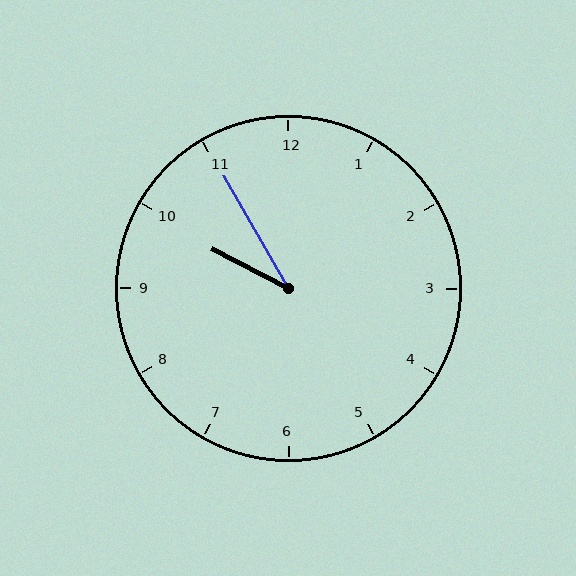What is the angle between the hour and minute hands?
Approximately 32 degrees.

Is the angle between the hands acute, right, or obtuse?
It is acute.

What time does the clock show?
9:55.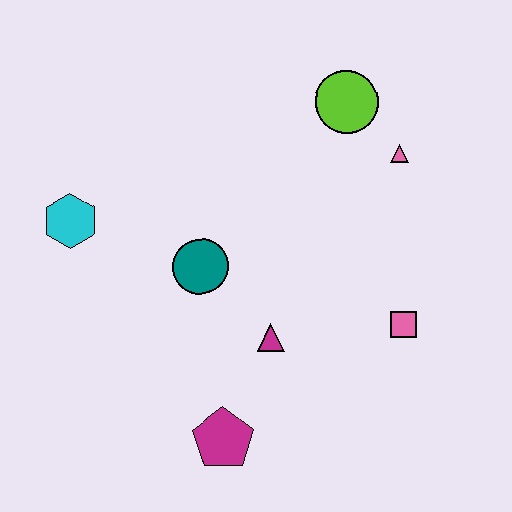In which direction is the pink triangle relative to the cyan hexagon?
The pink triangle is to the right of the cyan hexagon.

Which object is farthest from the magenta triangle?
The lime circle is farthest from the magenta triangle.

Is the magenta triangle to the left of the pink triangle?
Yes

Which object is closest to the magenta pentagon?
The magenta triangle is closest to the magenta pentagon.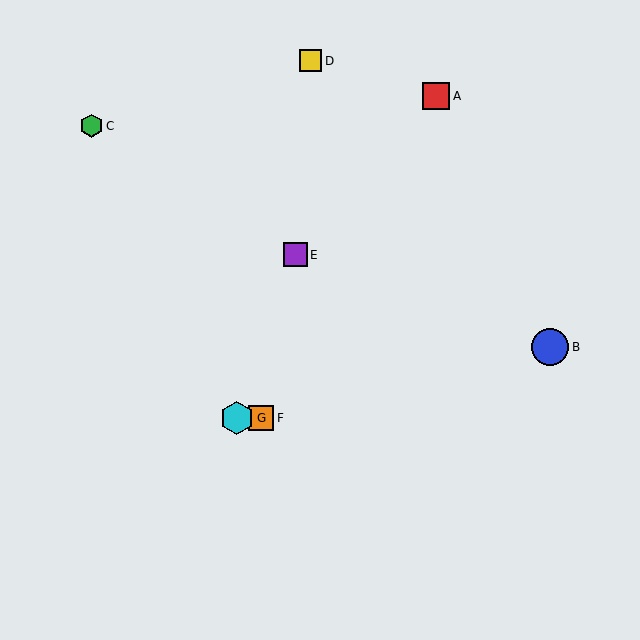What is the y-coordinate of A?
Object A is at y≈96.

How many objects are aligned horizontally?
2 objects (F, G) are aligned horizontally.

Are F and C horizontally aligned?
No, F is at y≈418 and C is at y≈126.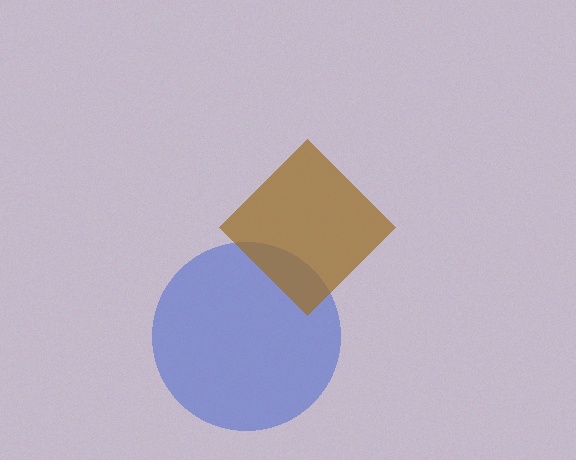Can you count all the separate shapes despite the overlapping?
Yes, there are 2 separate shapes.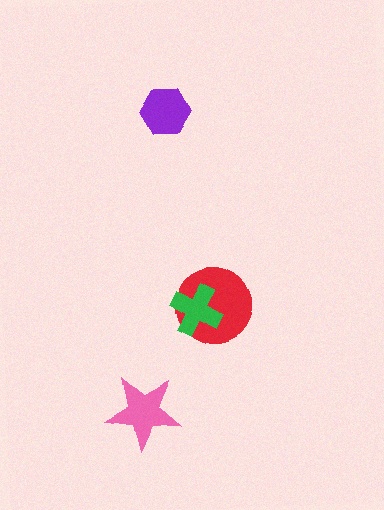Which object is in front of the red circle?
The green cross is in front of the red circle.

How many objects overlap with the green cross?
1 object overlaps with the green cross.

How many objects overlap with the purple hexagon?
0 objects overlap with the purple hexagon.